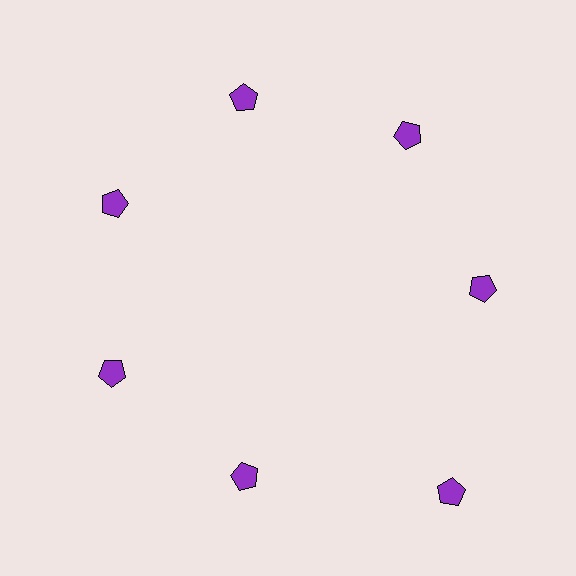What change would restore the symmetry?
The symmetry would be restored by moving it inward, back onto the ring so that all 7 pentagons sit at equal angles and equal distance from the center.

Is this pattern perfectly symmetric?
No. The 7 purple pentagons are arranged in a ring, but one element near the 5 o'clock position is pushed outward from the center, breaking the 7-fold rotational symmetry.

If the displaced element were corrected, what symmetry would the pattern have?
It would have 7-fold rotational symmetry — the pattern would map onto itself every 51 degrees.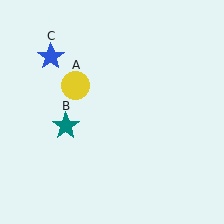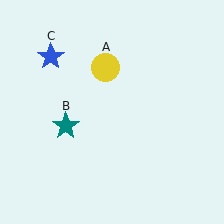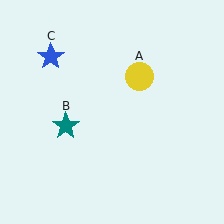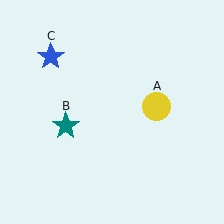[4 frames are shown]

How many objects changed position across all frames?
1 object changed position: yellow circle (object A).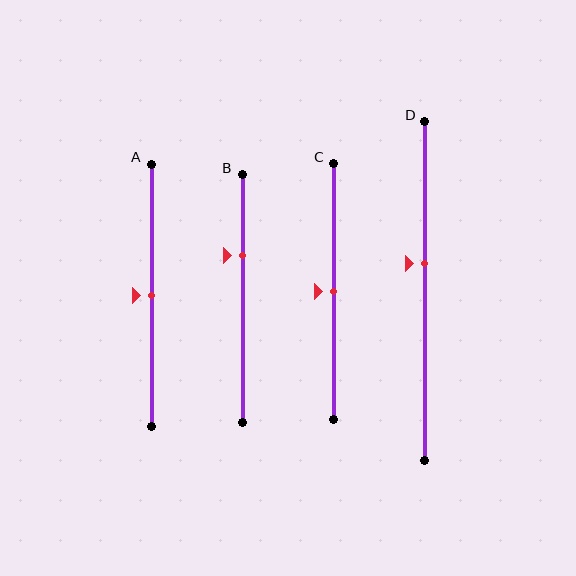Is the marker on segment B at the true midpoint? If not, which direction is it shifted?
No, the marker on segment B is shifted upward by about 17% of the segment length.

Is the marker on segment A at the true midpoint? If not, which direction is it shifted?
Yes, the marker on segment A is at the true midpoint.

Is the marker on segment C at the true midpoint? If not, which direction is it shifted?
Yes, the marker on segment C is at the true midpoint.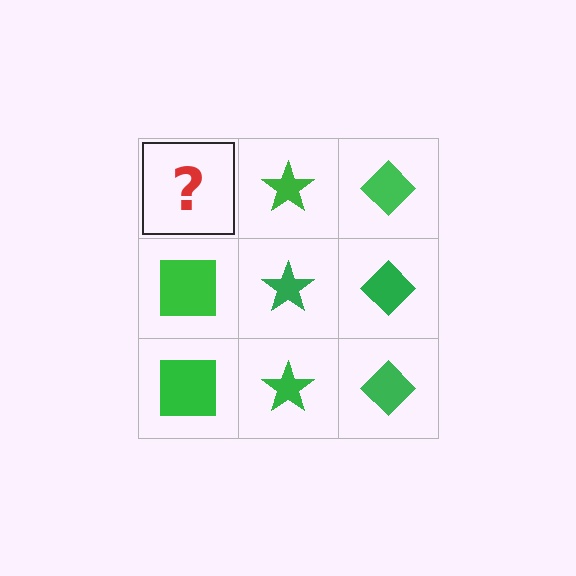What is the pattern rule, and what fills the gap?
The rule is that each column has a consistent shape. The gap should be filled with a green square.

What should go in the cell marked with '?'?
The missing cell should contain a green square.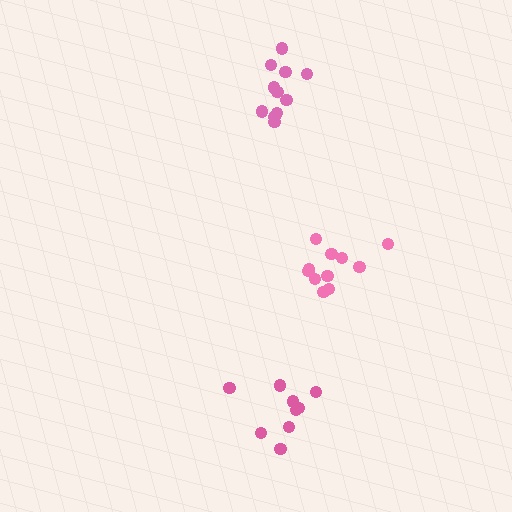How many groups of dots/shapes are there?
There are 3 groups.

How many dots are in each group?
Group 1: 9 dots, Group 2: 11 dots, Group 3: 11 dots (31 total).